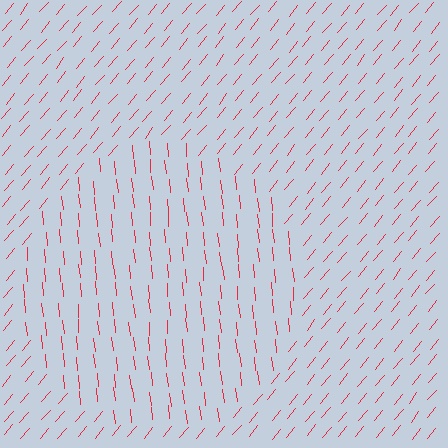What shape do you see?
I see a circle.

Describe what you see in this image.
The image is filled with small red line segments. A circle region in the image has lines oriented differently from the surrounding lines, creating a visible texture boundary.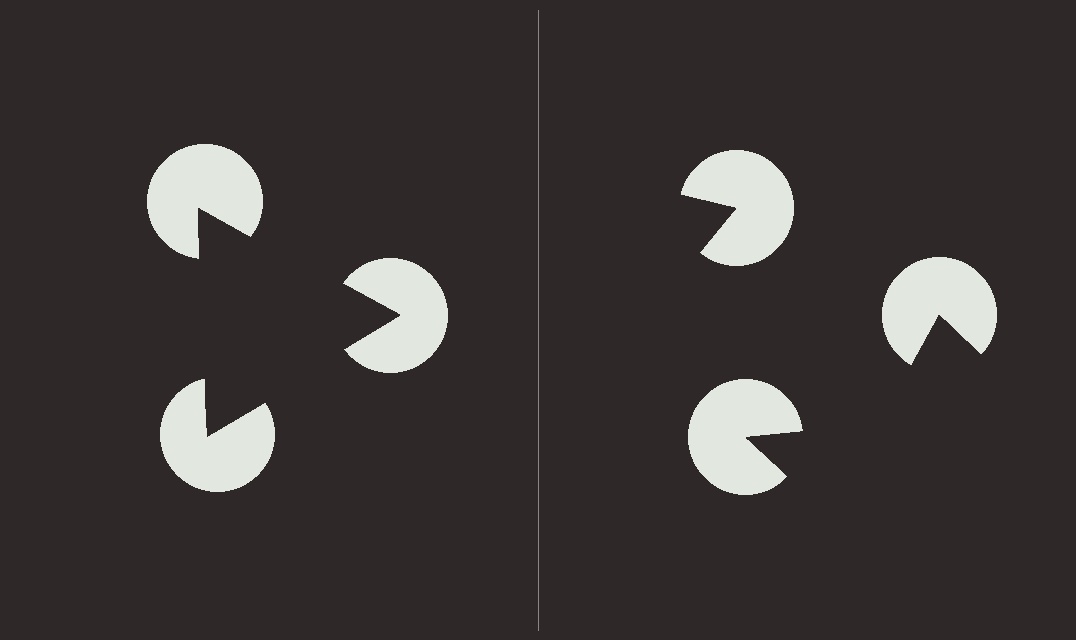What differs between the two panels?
The pac-man discs are positioned identically on both sides; only the wedge orientations differ. On the left they align to a triangle; on the right they are misaligned.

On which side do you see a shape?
An illusory triangle appears on the left side. On the right side the wedge cuts are rotated, so no coherent shape forms.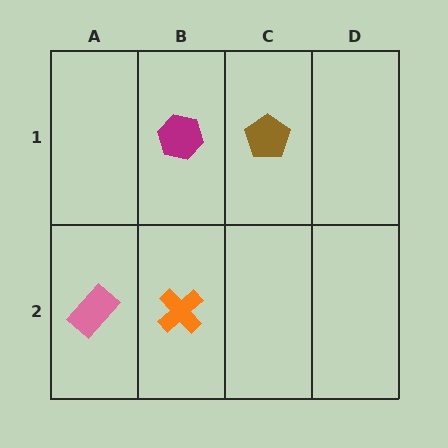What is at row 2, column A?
A pink rectangle.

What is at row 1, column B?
A magenta hexagon.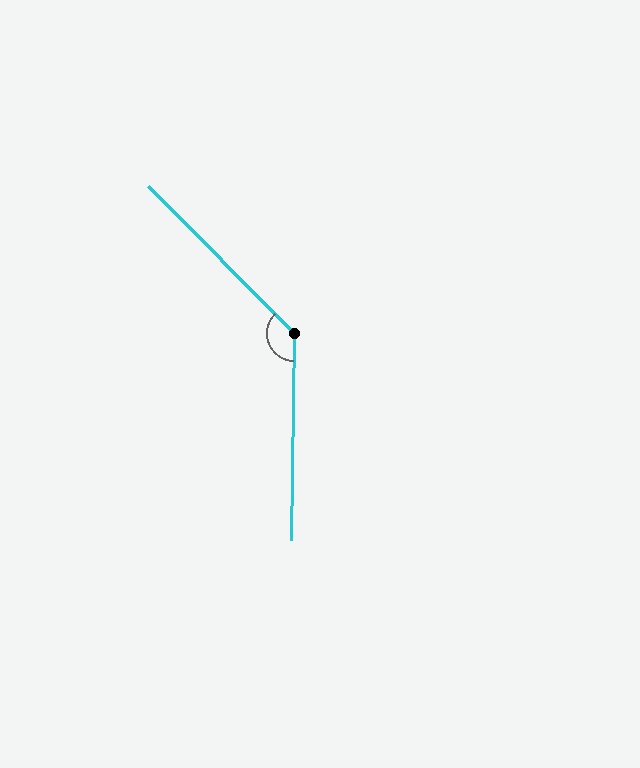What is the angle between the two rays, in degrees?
Approximately 134 degrees.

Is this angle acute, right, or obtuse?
It is obtuse.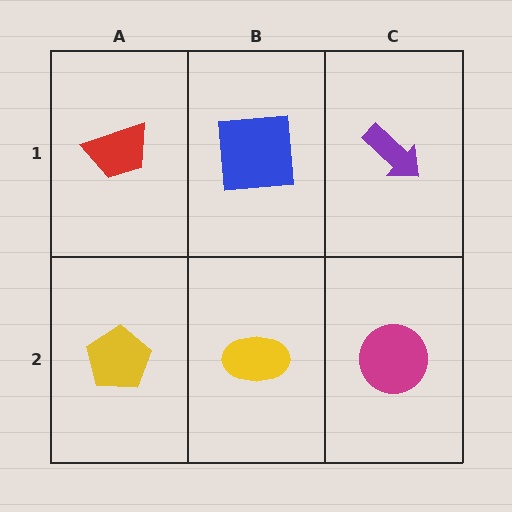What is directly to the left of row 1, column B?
A red trapezoid.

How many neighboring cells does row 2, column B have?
3.